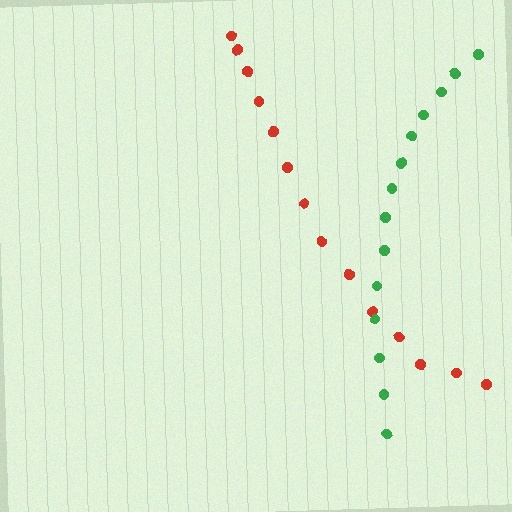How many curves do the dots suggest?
There are 2 distinct paths.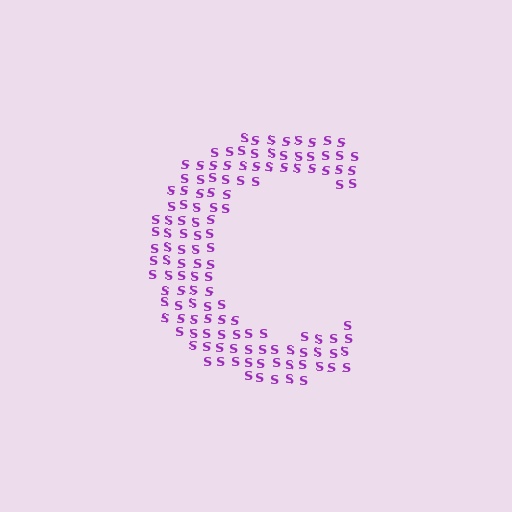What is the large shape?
The large shape is the letter C.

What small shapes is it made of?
It is made of small letter S's.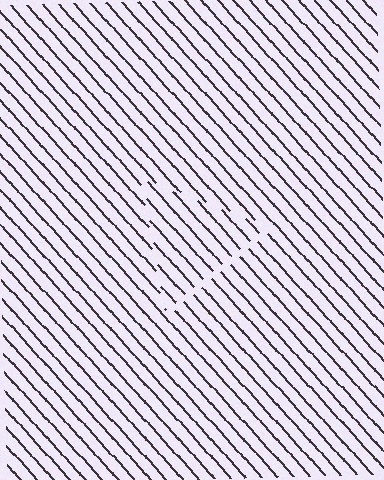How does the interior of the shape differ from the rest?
The interior of the shape contains the same grating, shifted by half a period — the contour is defined by the phase discontinuity where line-ends from the inner and outer gratings abut.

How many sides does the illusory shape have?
3 sides — the line-ends trace a triangle.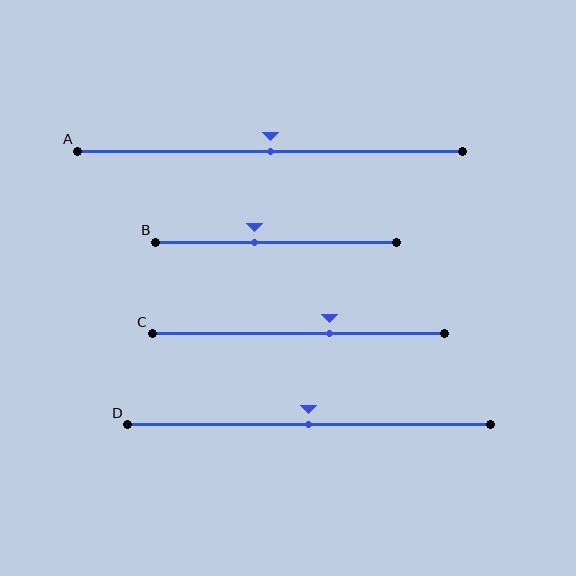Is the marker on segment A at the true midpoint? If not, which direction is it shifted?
Yes, the marker on segment A is at the true midpoint.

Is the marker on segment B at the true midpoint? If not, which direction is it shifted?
No, the marker on segment B is shifted to the left by about 9% of the segment length.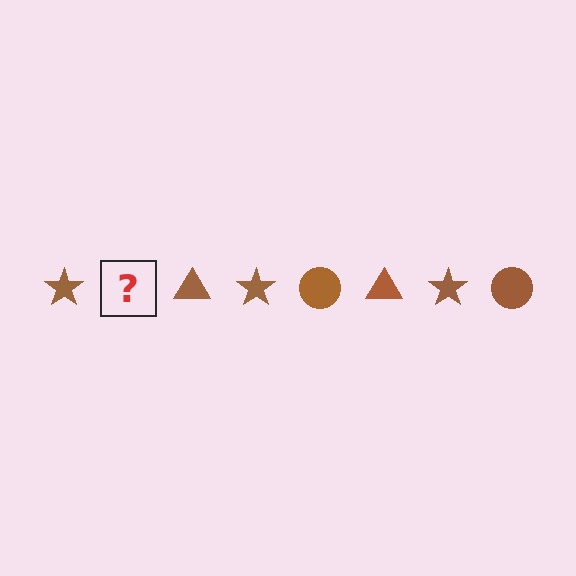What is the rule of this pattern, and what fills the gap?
The rule is that the pattern cycles through star, circle, triangle shapes in brown. The gap should be filled with a brown circle.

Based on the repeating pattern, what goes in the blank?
The blank should be a brown circle.